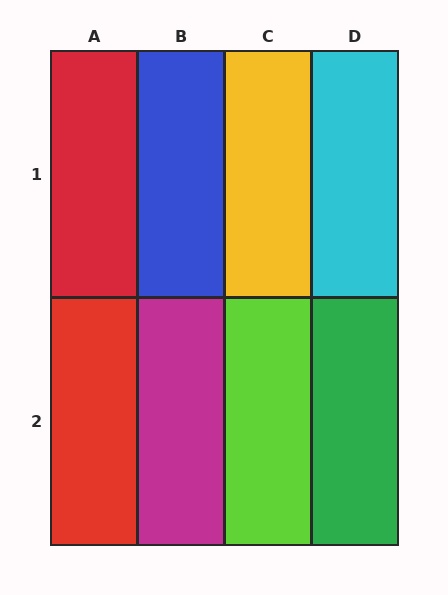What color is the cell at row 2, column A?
Red.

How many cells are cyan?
1 cell is cyan.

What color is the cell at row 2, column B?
Magenta.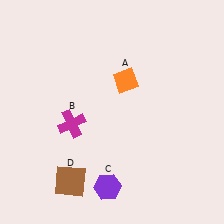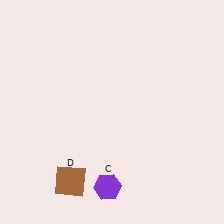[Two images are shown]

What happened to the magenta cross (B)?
The magenta cross (B) was removed in Image 2. It was in the bottom-left area of Image 1.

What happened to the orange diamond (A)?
The orange diamond (A) was removed in Image 2. It was in the top-right area of Image 1.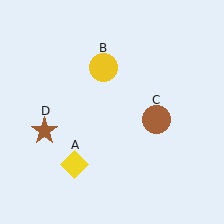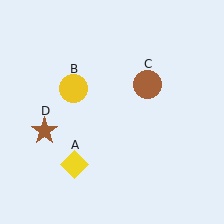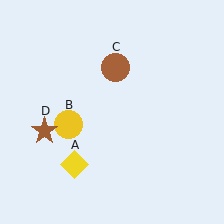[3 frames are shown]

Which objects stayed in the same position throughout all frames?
Yellow diamond (object A) and brown star (object D) remained stationary.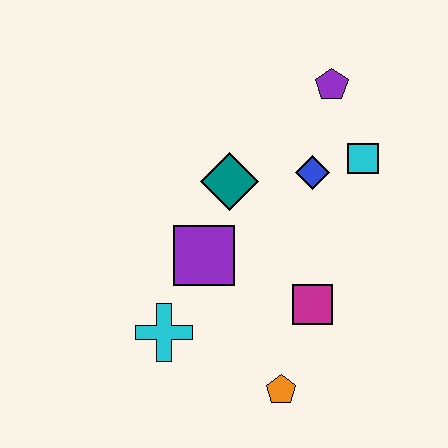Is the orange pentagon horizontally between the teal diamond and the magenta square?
Yes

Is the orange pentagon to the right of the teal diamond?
Yes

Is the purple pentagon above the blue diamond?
Yes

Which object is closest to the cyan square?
The blue diamond is closest to the cyan square.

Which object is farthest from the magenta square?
The purple pentagon is farthest from the magenta square.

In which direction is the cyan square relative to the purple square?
The cyan square is to the right of the purple square.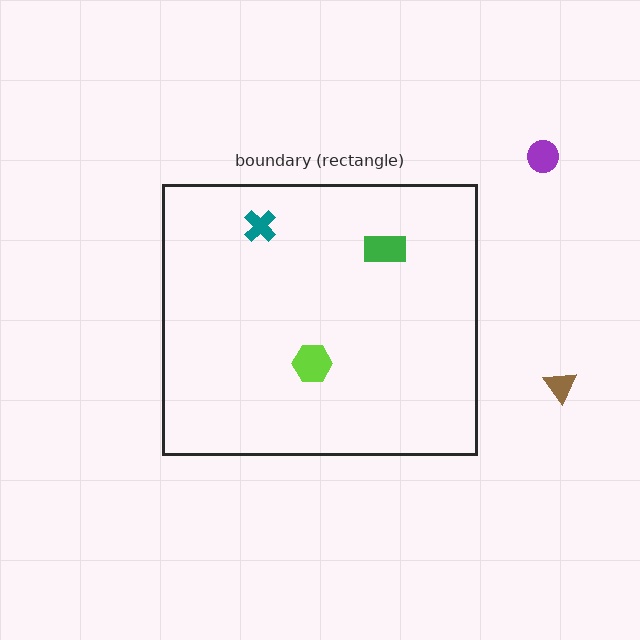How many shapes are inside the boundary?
3 inside, 2 outside.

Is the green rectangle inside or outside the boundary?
Inside.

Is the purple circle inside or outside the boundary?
Outside.